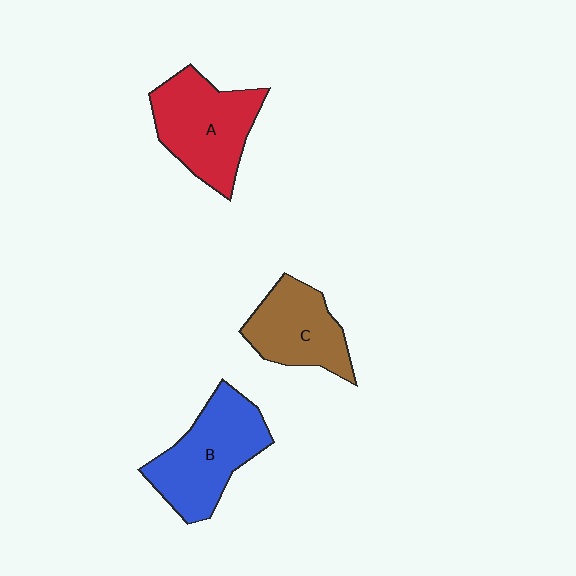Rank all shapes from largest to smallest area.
From largest to smallest: B (blue), A (red), C (brown).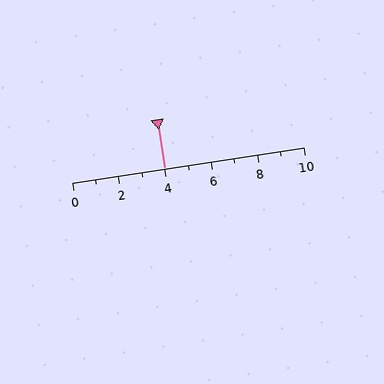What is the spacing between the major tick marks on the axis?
The major ticks are spaced 2 apart.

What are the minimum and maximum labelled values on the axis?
The axis runs from 0 to 10.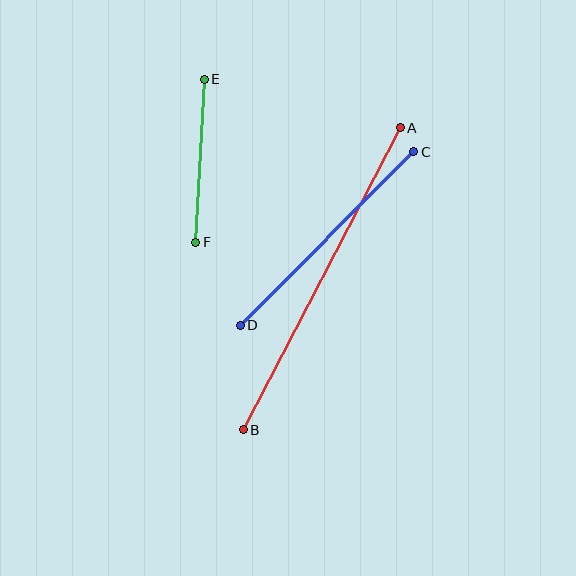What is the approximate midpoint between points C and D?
The midpoint is at approximately (327, 238) pixels.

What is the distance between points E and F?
The distance is approximately 163 pixels.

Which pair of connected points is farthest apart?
Points A and B are farthest apart.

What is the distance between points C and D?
The distance is approximately 245 pixels.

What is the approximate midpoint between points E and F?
The midpoint is at approximately (200, 161) pixels.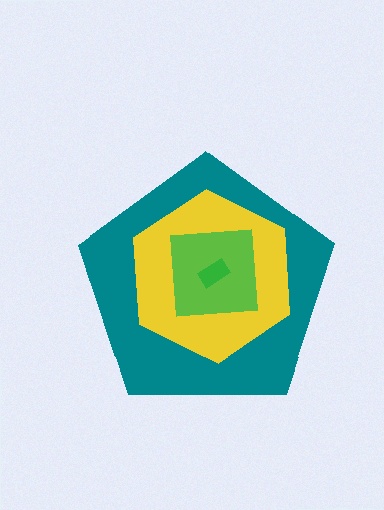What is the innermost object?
The green rectangle.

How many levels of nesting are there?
4.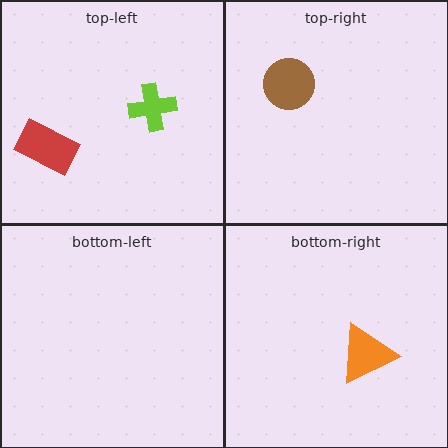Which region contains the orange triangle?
The bottom-right region.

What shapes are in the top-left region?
The red rectangle, the lime cross.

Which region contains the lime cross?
The top-left region.